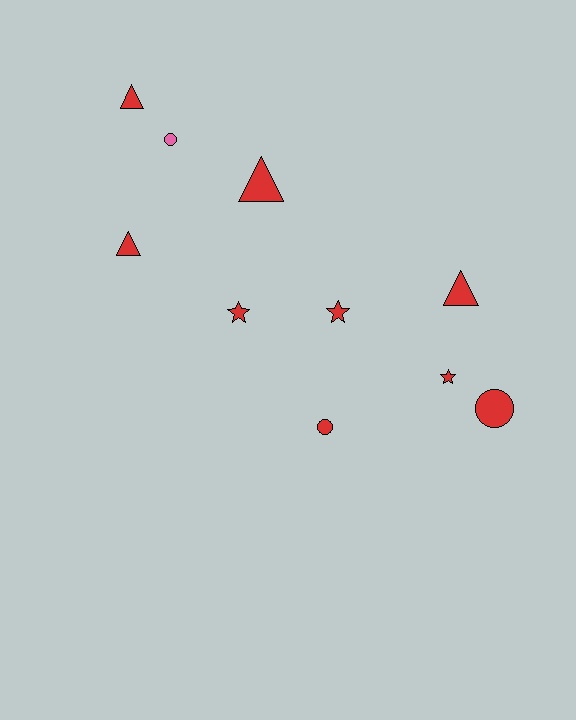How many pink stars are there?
There are no pink stars.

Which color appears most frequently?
Red, with 9 objects.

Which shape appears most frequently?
Triangle, with 4 objects.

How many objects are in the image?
There are 10 objects.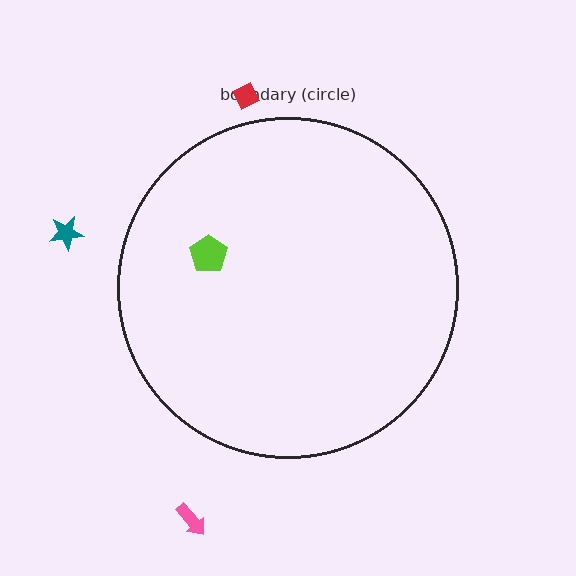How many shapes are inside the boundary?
1 inside, 3 outside.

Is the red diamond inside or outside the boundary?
Outside.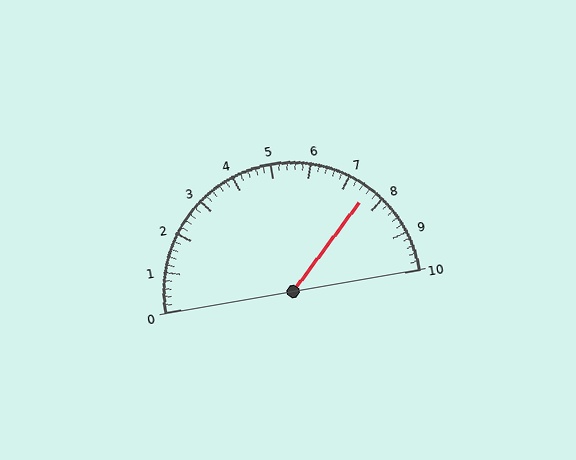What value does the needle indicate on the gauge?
The needle indicates approximately 7.6.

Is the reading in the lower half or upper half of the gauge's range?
The reading is in the upper half of the range (0 to 10).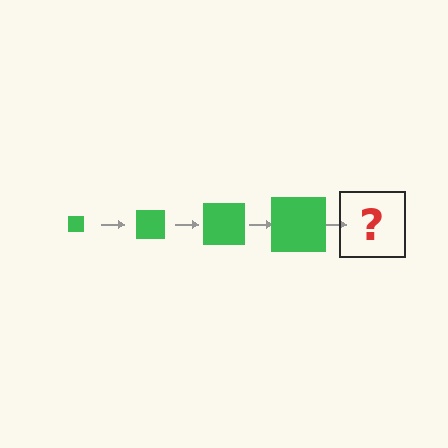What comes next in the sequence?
The next element should be a green square, larger than the previous one.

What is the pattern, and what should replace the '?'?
The pattern is that the square gets progressively larger each step. The '?' should be a green square, larger than the previous one.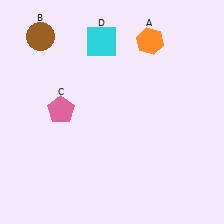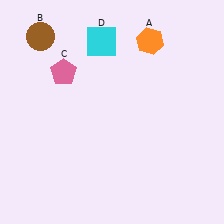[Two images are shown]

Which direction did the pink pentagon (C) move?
The pink pentagon (C) moved up.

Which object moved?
The pink pentagon (C) moved up.